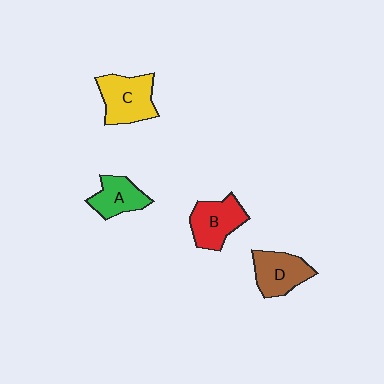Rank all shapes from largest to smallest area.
From largest to smallest: C (yellow), B (red), D (brown), A (green).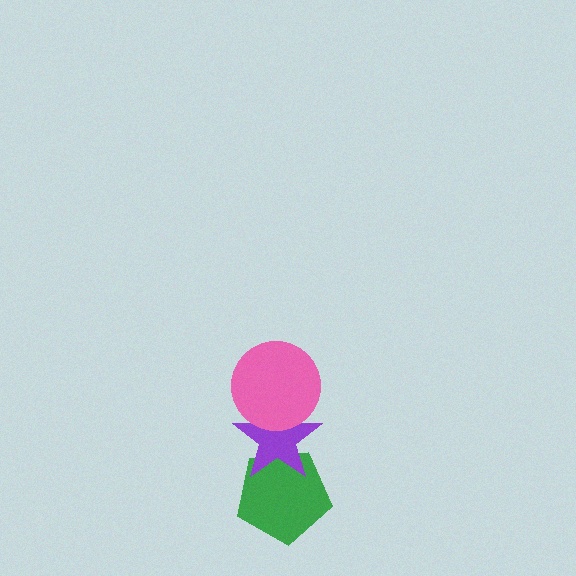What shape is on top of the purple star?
The pink circle is on top of the purple star.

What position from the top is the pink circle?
The pink circle is 1st from the top.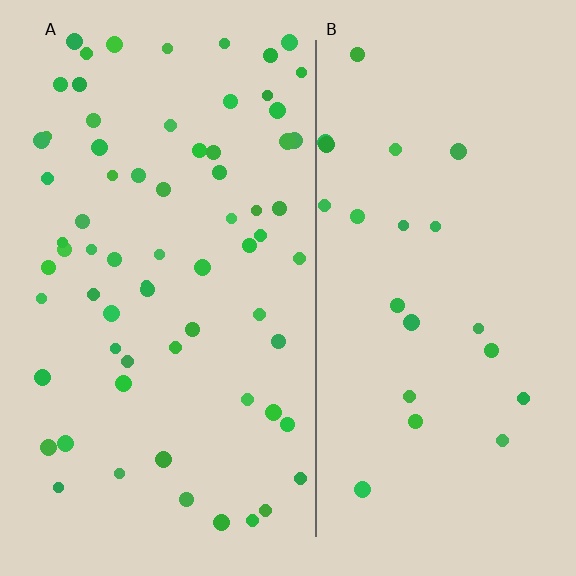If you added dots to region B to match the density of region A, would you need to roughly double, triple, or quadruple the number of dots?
Approximately triple.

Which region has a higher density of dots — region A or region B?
A (the left).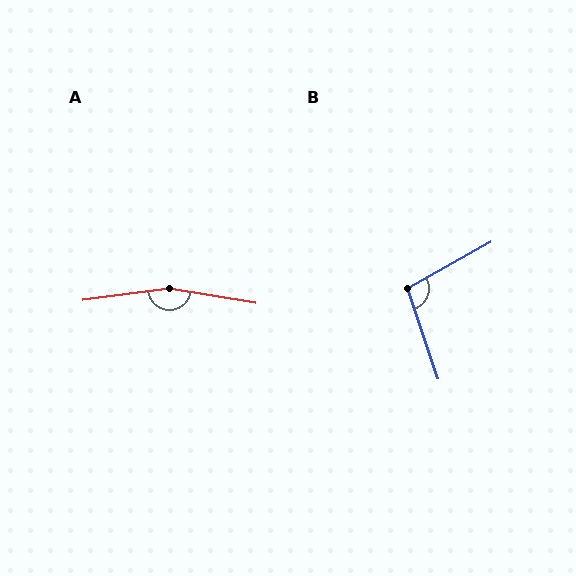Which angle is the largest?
A, at approximately 163 degrees.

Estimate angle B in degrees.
Approximately 100 degrees.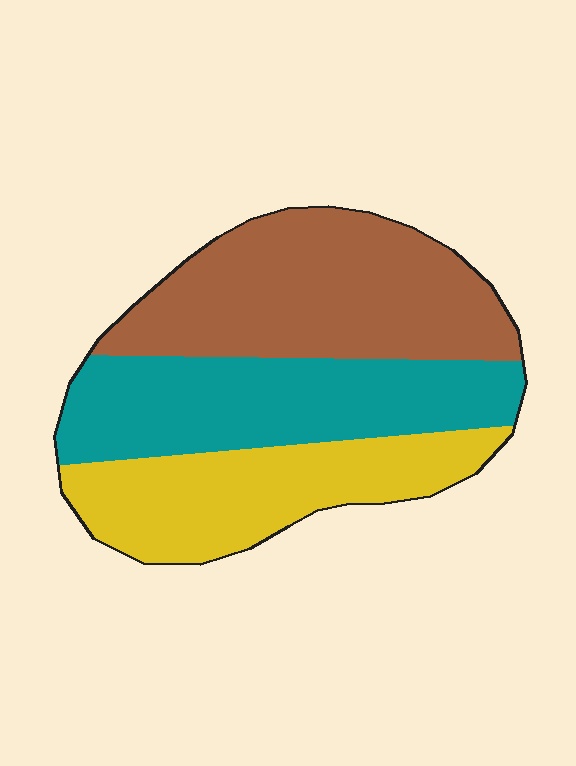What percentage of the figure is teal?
Teal takes up about one third (1/3) of the figure.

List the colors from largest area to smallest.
From largest to smallest: brown, teal, yellow.